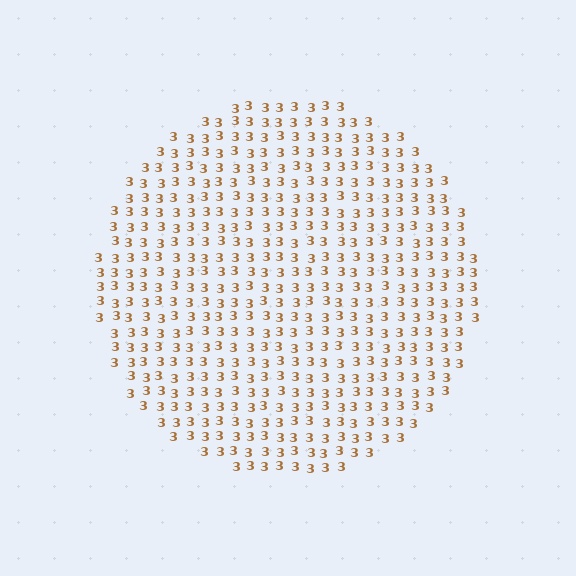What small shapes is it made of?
It is made of small digit 3's.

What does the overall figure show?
The overall figure shows a circle.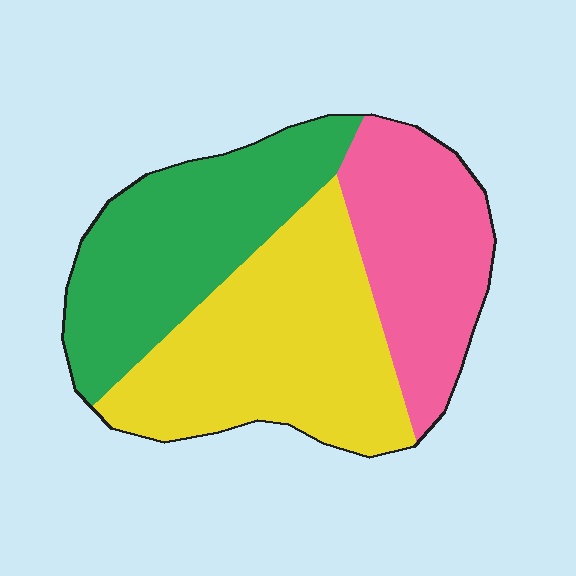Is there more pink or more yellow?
Yellow.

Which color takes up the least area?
Pink, at roughly 25%.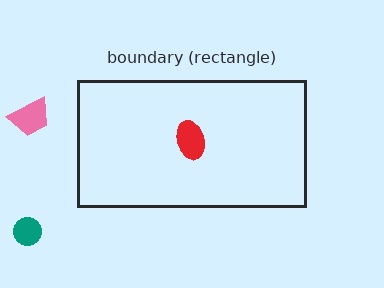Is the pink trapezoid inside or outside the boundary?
Outside.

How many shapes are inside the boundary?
1 inside, 2 outside.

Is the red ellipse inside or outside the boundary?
Inside.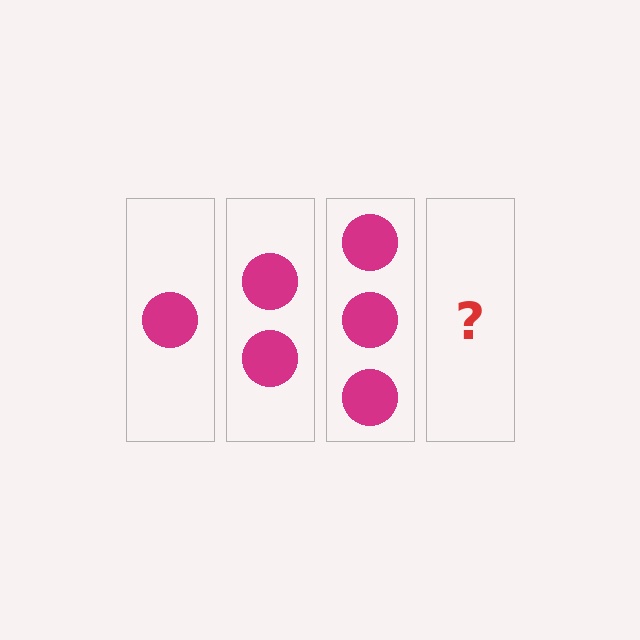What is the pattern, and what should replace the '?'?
The pattern is that each step adds one more circle. The '?' should be 4 circles.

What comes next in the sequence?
The next element should be 4 circles.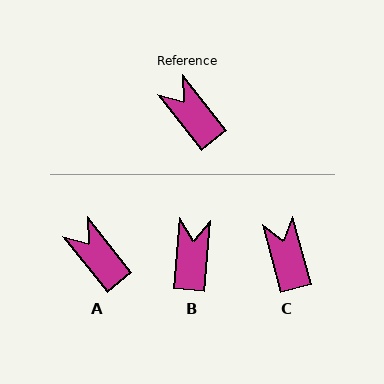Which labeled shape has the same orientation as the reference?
A.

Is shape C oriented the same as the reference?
No, it is off by about 24 degrees.